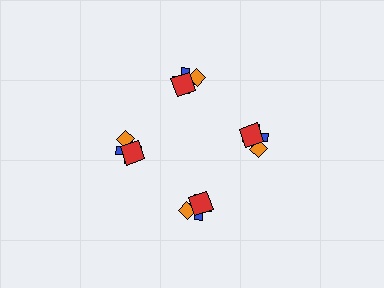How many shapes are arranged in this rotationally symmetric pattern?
There are 12 shapes, arranged in 4 groups of 3.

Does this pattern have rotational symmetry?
Yes, this pattern has 4-fold rotational symmetry. It looks the same after rotating 90 degrees around the center.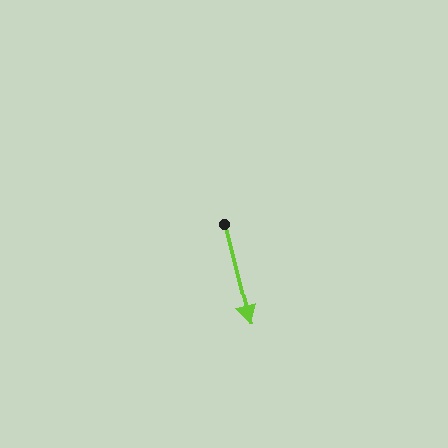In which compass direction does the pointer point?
South.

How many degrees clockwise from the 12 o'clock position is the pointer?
Approximately 166 degrees.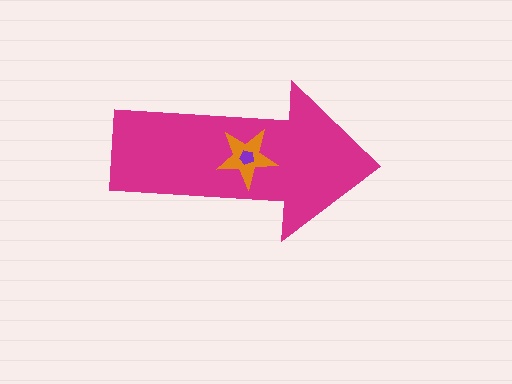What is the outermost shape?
The magenta arrow.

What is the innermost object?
The purple pentagon.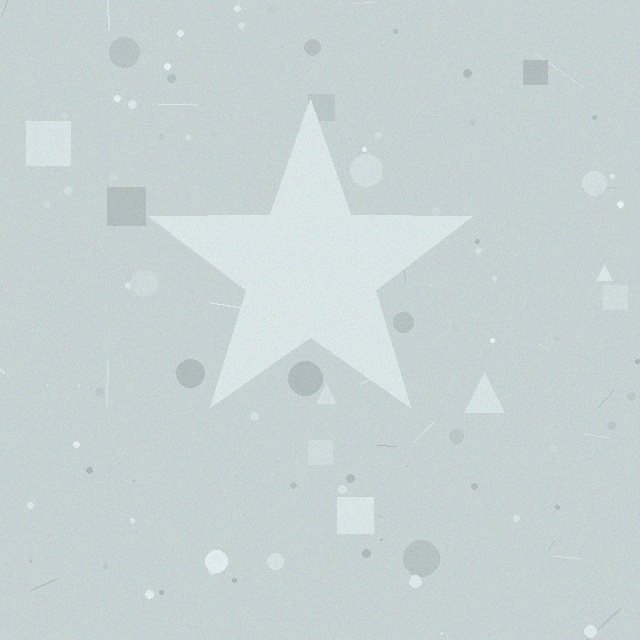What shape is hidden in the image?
A star is hidden in the image.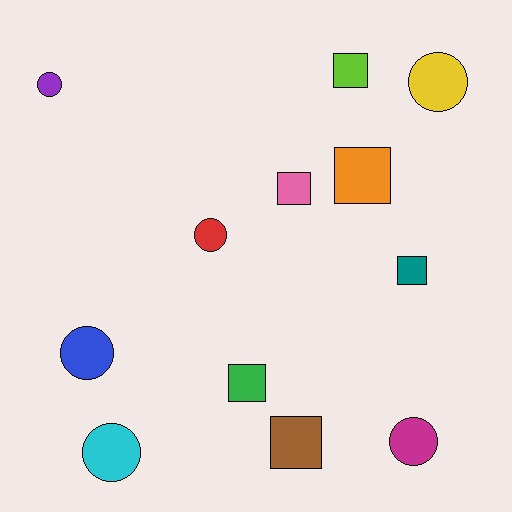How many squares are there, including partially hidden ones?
There are 6 squares.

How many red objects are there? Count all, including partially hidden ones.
There is 1 red object.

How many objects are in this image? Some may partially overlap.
There are 12 objects.